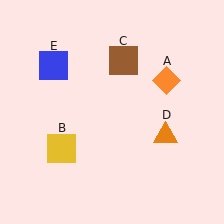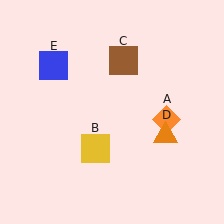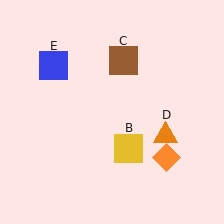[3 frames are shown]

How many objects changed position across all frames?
2 objects changed position: orange diamond (object A), yellow square (object B).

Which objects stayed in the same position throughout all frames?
Brown square (object C) and orange triangle (object D) and blue square (object E) remained stationary.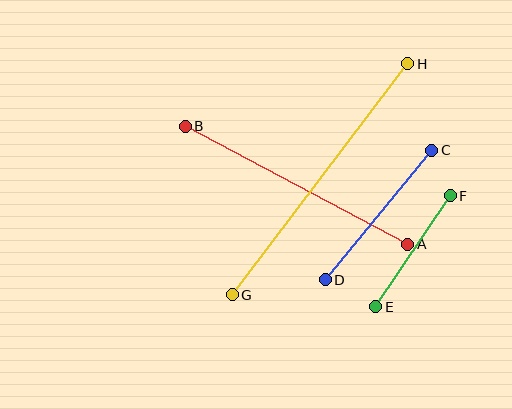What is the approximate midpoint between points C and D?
The midpoint is at approximately (379, 215) pixels.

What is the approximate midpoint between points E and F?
The midpoint is at approximately (413, 251) pixels.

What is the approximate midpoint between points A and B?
The midpoint is at approximately (296, 185) pixels.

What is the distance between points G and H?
The distance is approximately 290 pixels.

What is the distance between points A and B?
The distance is approximately 252 pixels.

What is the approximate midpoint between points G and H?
The midpoint is at approximately (320, 179) pixels.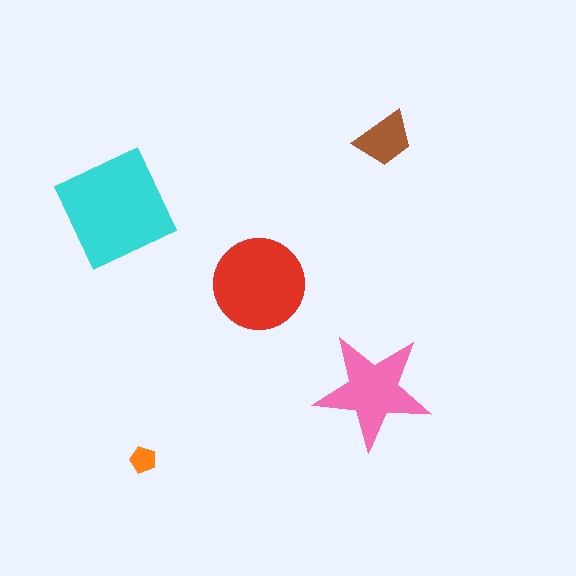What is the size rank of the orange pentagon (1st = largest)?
5th.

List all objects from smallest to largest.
The orange pentagon, the brown trapezoid, the pink star, the red circle, the cyan diamond.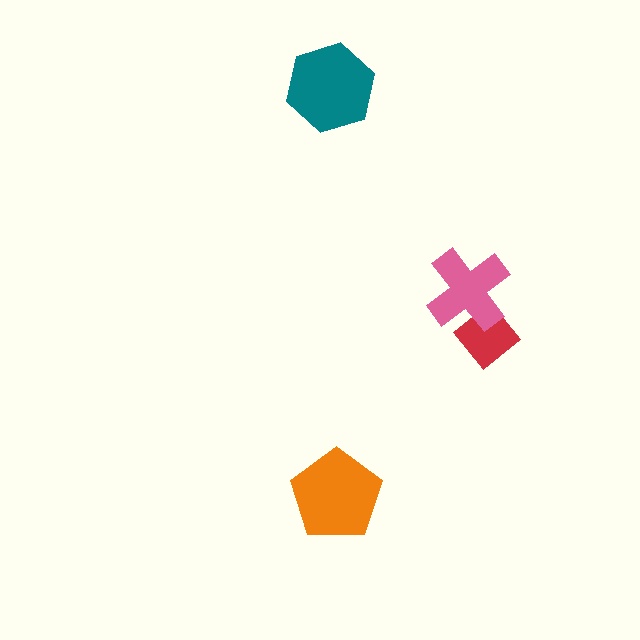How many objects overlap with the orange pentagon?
0 objects overlap with the orange pentagon.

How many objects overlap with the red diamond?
1 object overlaps with the red diamond.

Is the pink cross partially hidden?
No, no other shape covers it.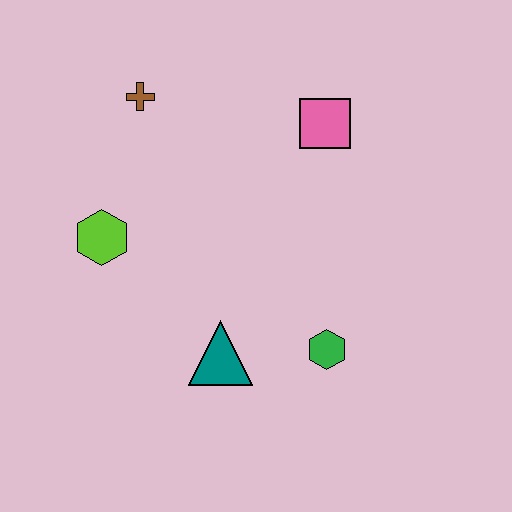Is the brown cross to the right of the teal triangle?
No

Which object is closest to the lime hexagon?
The brown cross is closest to the lime hexagon.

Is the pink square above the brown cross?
No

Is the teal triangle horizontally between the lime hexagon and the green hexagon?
Yes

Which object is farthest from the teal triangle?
The brown cross is farthest from the teal triangle.